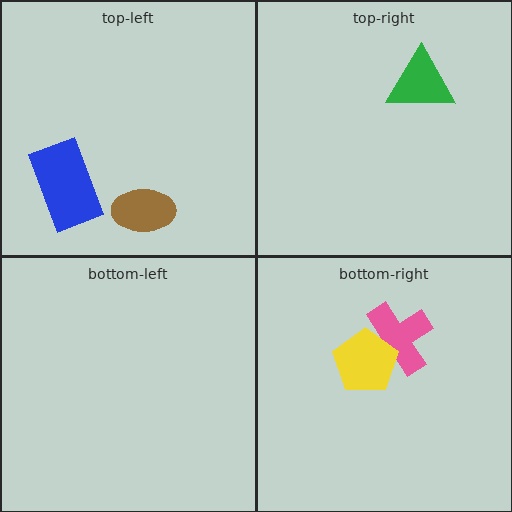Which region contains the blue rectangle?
The top-left region.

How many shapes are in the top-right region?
1.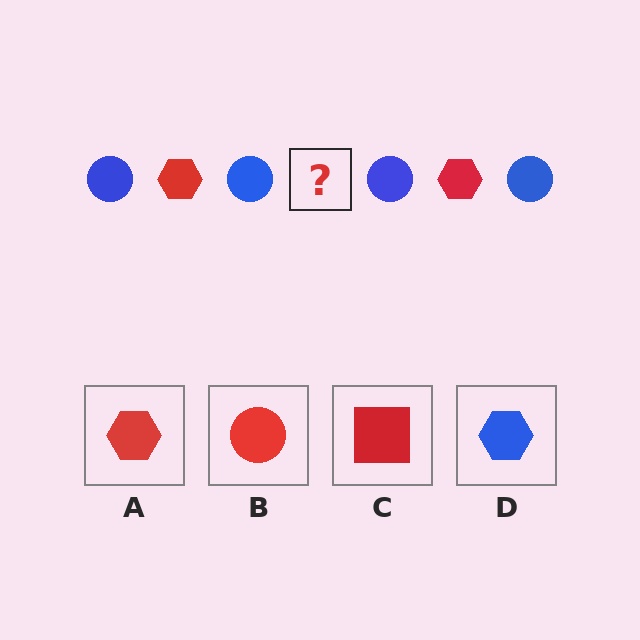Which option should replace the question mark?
Option A.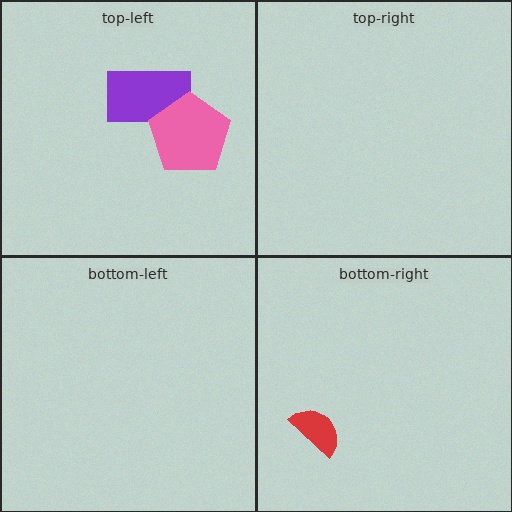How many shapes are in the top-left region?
2.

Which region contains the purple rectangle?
The top-left region.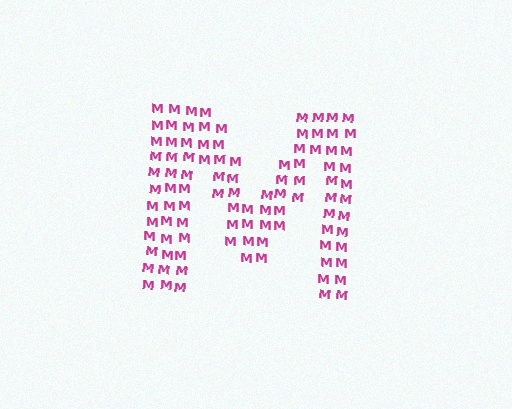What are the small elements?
The small elements are letter M's.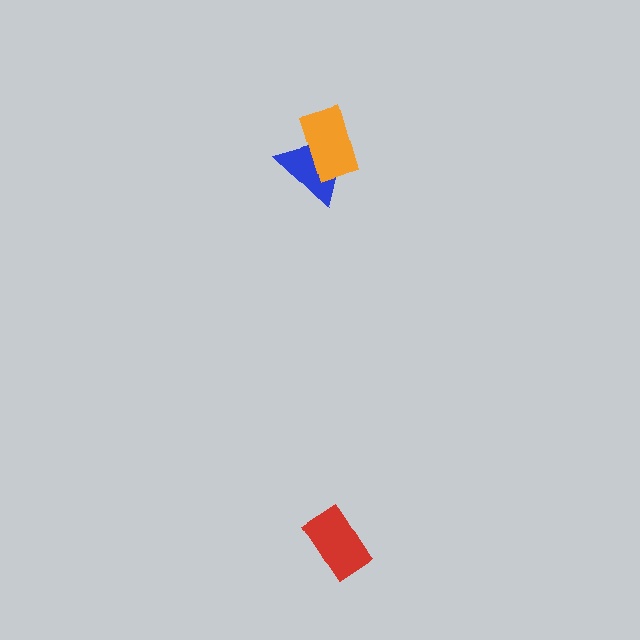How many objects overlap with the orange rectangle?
1 object overlaps with the orange rectangle.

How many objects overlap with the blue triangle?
1 object overlaps with the blue triangle.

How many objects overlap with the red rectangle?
0 objects overlap with the red rectangle.